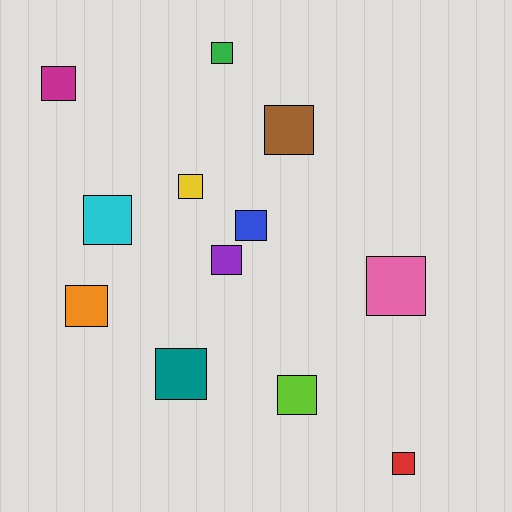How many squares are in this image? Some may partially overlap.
There are 12 squares.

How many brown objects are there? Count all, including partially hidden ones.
There is 1 brown object.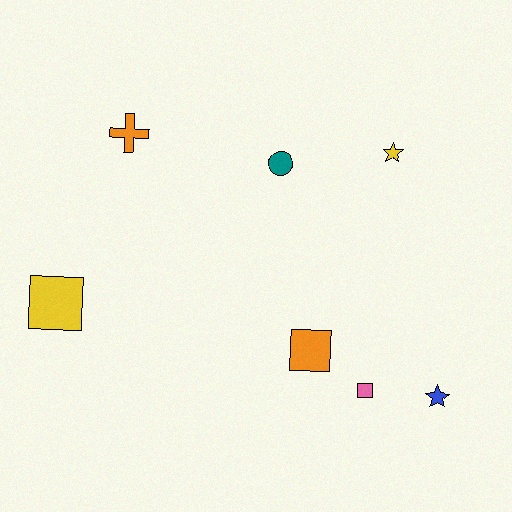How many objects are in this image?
There are 7 objects.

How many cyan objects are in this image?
There are no cyan objects.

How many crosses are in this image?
There is 1 cross.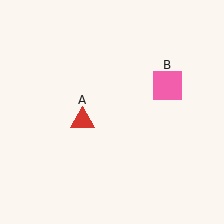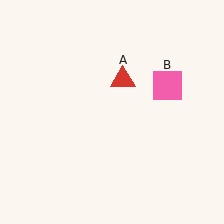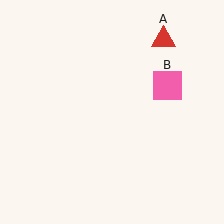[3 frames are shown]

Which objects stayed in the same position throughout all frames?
Pink square (object B) remained stationary.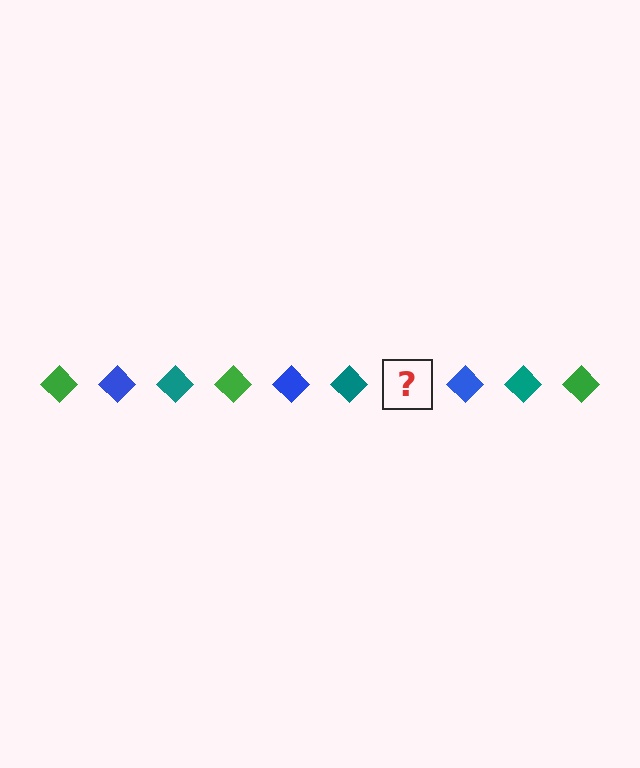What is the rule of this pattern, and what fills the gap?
The rule is that the pattern cycles through green, blue, teal diamonds. The gap should be filled with a green diamond.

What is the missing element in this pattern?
The missing element is a green diamond.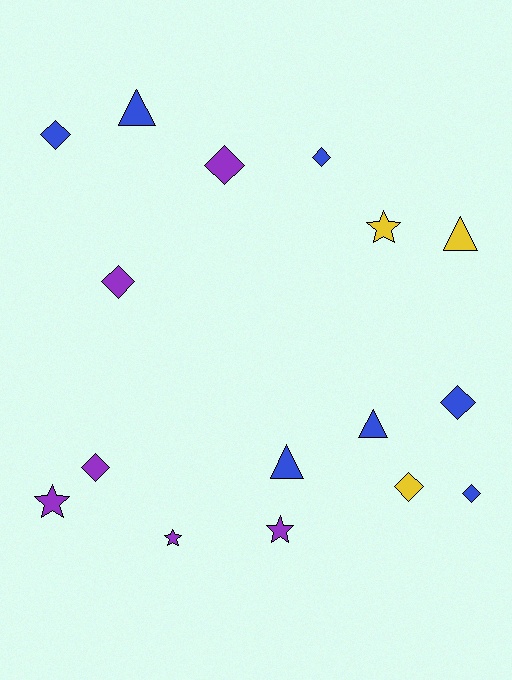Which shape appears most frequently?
Diamond, with 8 objects.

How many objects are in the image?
There are 16 objects.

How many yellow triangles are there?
There is 1 yellow triangle.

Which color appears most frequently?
Blue, with 7 objects.